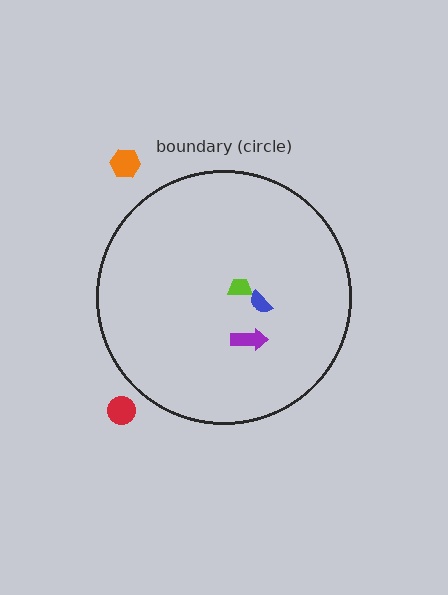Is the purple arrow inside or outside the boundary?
Inside.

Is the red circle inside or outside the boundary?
Outside.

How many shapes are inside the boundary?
3 inside, 2 outside.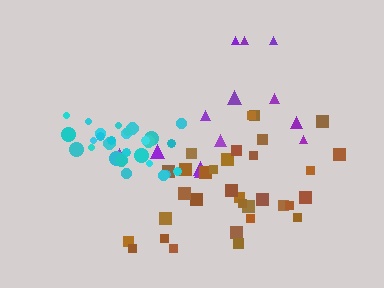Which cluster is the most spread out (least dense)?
Purple.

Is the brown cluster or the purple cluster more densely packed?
Brown.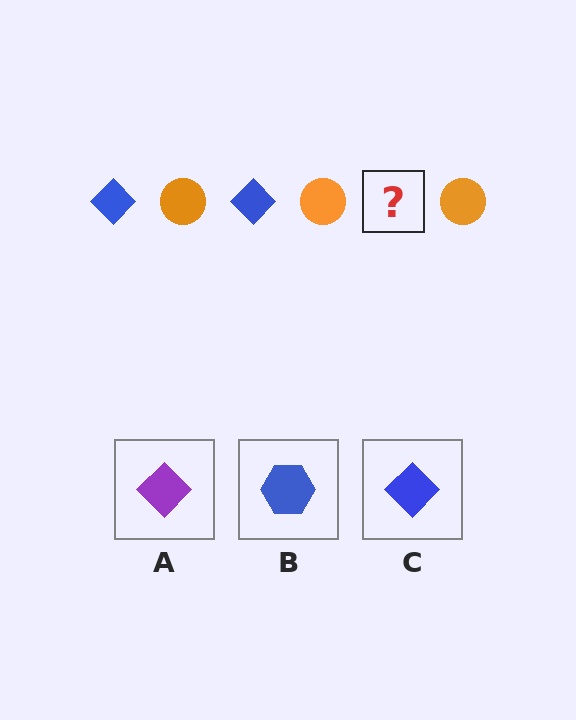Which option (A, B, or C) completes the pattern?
C.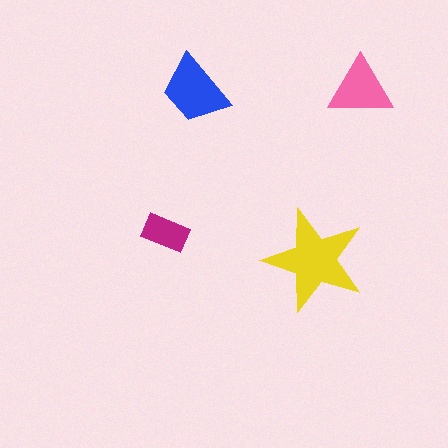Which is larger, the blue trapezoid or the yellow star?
The yellow star.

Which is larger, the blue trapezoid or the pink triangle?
The blue trapezoid.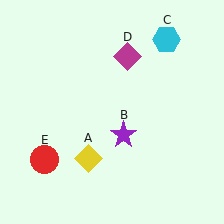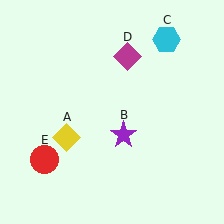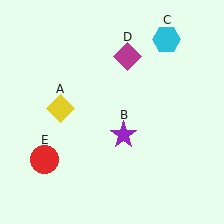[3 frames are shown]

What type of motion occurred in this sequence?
The yellow diamond (object A) rotated clockwise around the center of the scene.